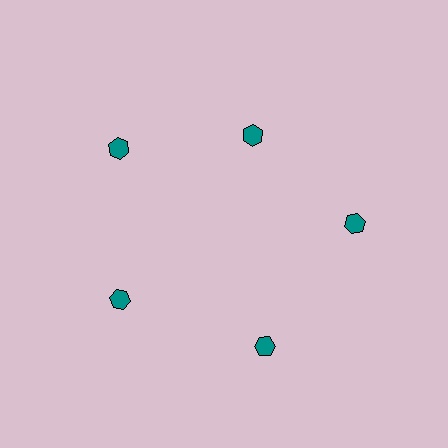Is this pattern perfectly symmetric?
No. The 5 teal hexagons are arranged in a ring, but one element near the 1 o'clock position is pulled inward toward the center, breaking the 5-fold rotational symmetry.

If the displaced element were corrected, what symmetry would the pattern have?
It would have 5-fold rotational symmetry — the pattern would map onto itself every 72 degrees.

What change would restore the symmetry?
The symmetry would be restored by moving it outward, back onto the ring so that all 5 hexagons sit at equal angles and equal distance from the center.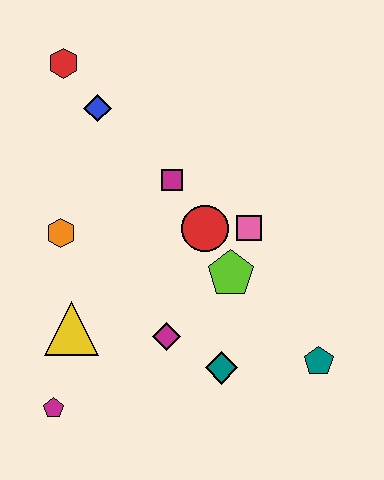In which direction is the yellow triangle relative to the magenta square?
The yellow triangle is below the magenta square.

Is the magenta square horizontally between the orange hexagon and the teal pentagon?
Yes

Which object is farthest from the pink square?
The magenta pentagon is farthest from the pink square.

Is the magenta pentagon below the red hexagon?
Yes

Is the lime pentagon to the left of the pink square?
Yes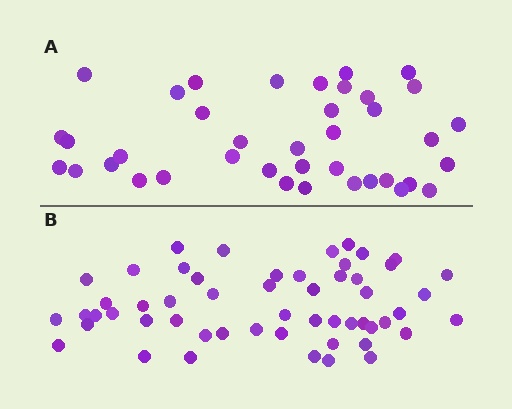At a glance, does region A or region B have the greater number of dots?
Region B (the bottom region) has more dots.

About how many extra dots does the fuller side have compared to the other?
Region B has approximately 15 more dots than region A.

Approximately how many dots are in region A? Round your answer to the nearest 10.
About 40 dots. (The exact count is 39, which rounds to 40.)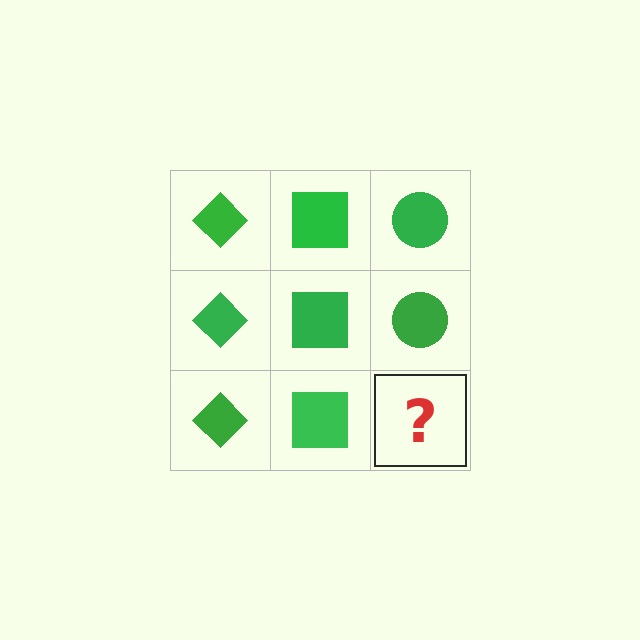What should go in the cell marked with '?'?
The missing cell should contain a green circle.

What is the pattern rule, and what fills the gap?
The rule is that each column has a consistent shape. The gap should be filled with a green circle.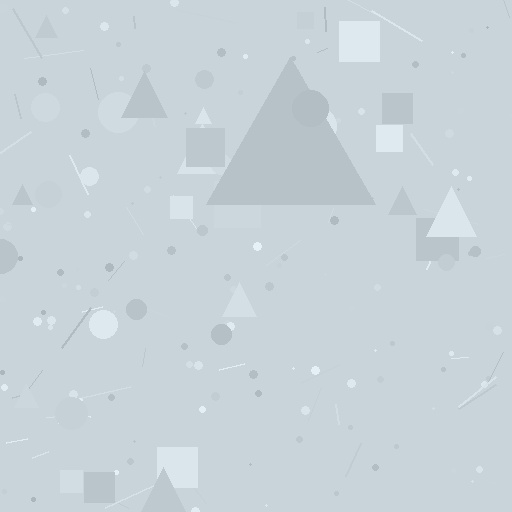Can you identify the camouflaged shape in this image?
The camouflaged shape is a triangle.